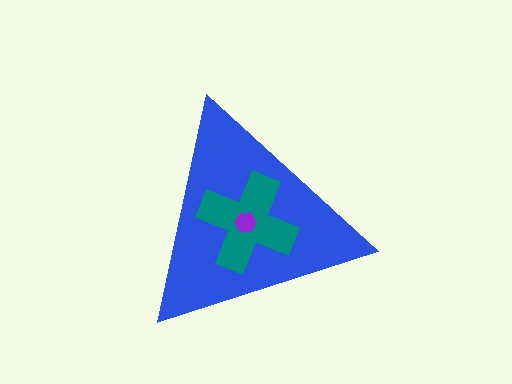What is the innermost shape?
The purple hexagon.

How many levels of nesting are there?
3.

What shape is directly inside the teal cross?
The purple hexagon.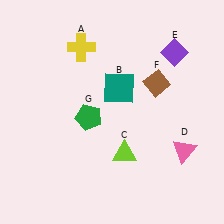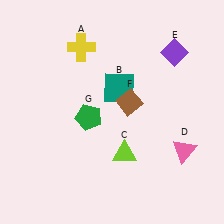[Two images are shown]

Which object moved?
The brown diamond (F) moved left.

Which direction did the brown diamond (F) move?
The brown diamond (F) moved left.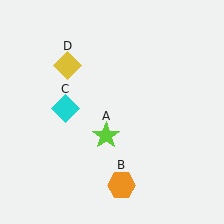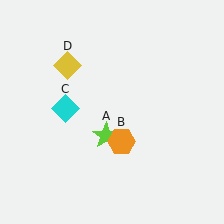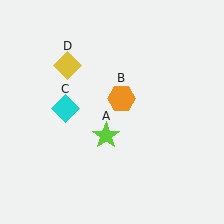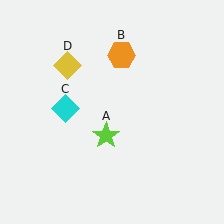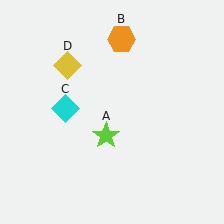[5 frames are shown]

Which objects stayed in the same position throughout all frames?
Lime star (object A) and cyan diamond (object C) and yellow diamond (object D) remained stationary.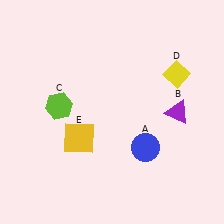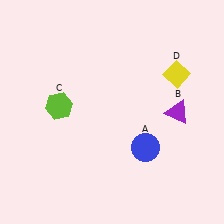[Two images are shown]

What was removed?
The yellow square (E) was removed in Image 2.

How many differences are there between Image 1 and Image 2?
There is 1 difference between the two images.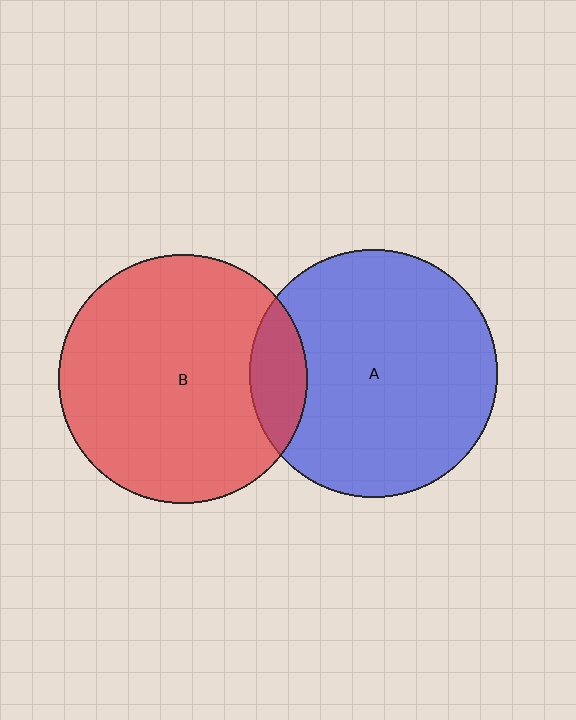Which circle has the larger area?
Circle B (red).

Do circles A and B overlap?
Yes.